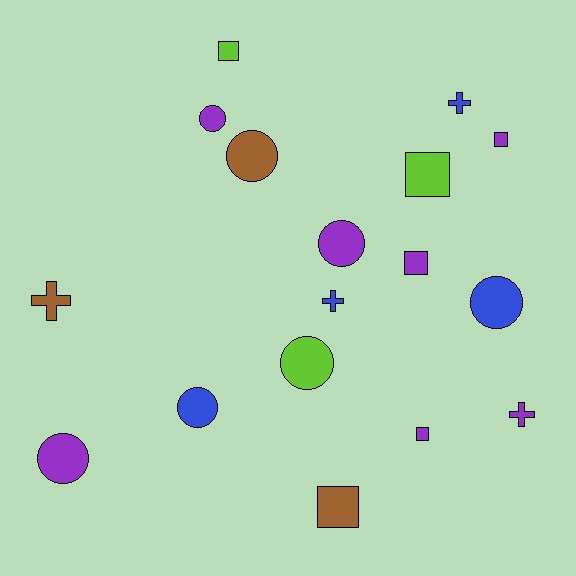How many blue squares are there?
There are no blue squares.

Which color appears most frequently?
Purple, with 7 objects.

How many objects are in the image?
There are 17 objects.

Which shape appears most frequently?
Circle, with 7 objects.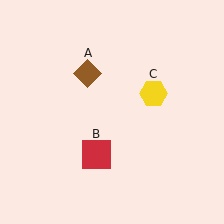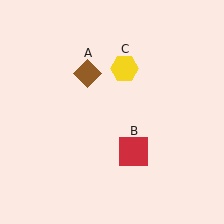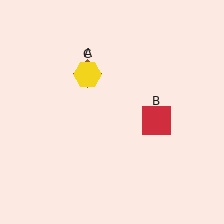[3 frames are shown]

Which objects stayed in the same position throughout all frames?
Brown diamond (object A) remained stationary.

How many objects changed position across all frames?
2 objects changed position: red square (object B), yellow hexagon (object C).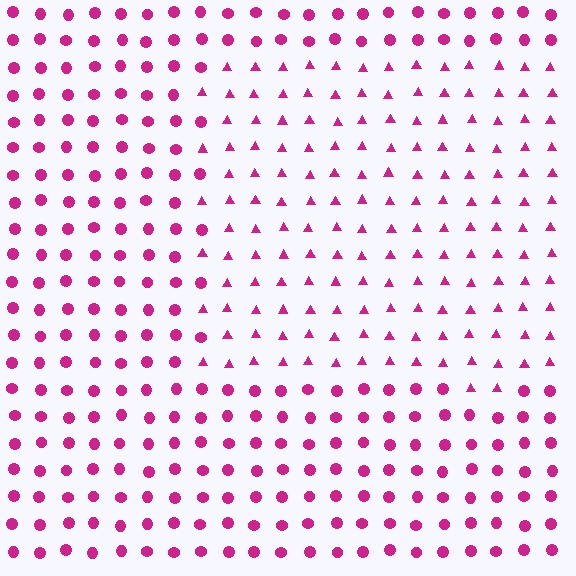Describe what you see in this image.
The image is filled with small magenta elements arranged in a uniform grid. A rectangle-shaped region contains triangles, while the surrounding area contains circles. The boundary is defined purely by the change in element shape.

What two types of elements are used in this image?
The image uses triangles inside the rectangle region and circles outside it.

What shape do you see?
I see a rectangle.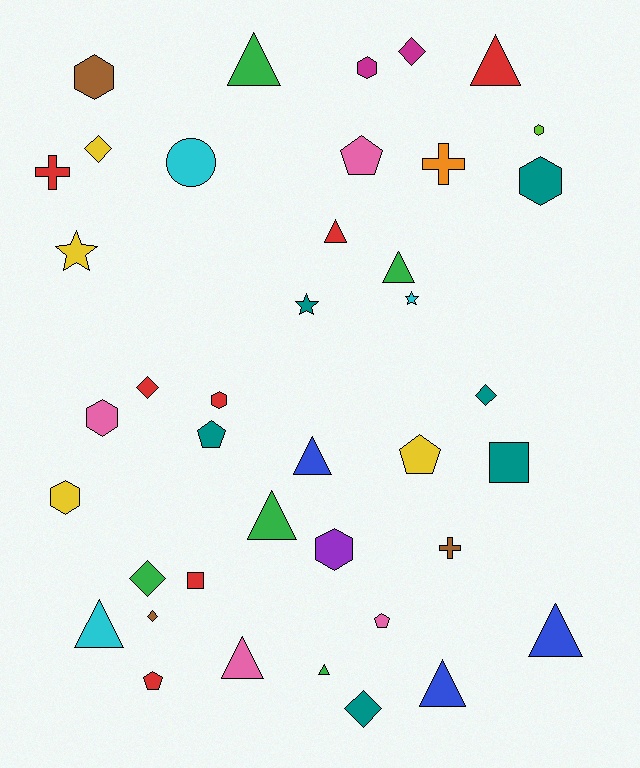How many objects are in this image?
There are 40 objects.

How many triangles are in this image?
There are 11 triangles.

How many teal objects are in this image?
There are 6 teal objects.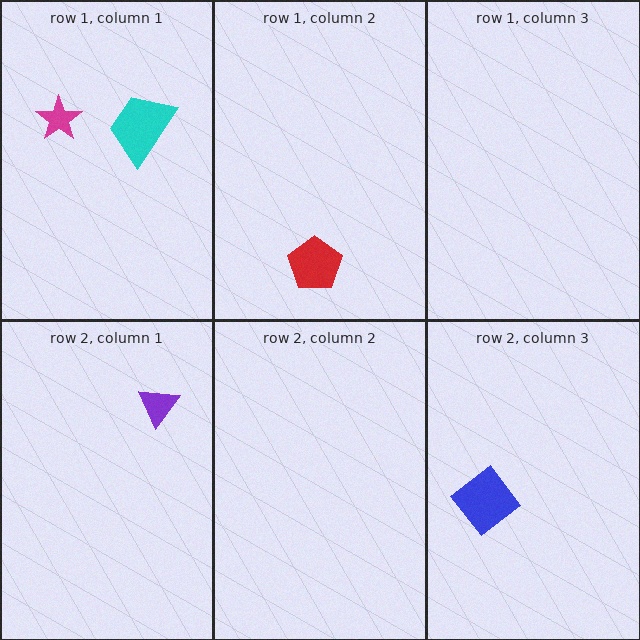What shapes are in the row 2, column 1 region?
The purple triangle.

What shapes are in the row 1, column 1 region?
The magenta star, the cyan trapezoid.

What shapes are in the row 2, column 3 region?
The blue diamond.